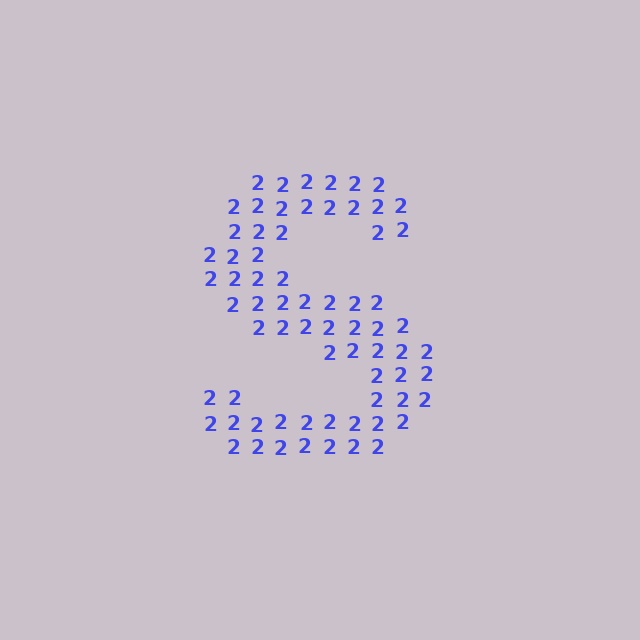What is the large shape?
The large shape is the letter S.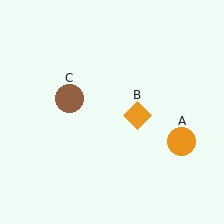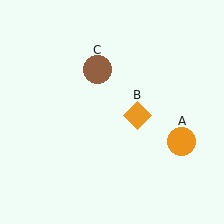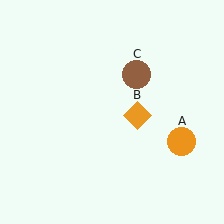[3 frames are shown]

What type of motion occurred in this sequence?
The brown circle (object C) rotated clockwise around the center of the scene.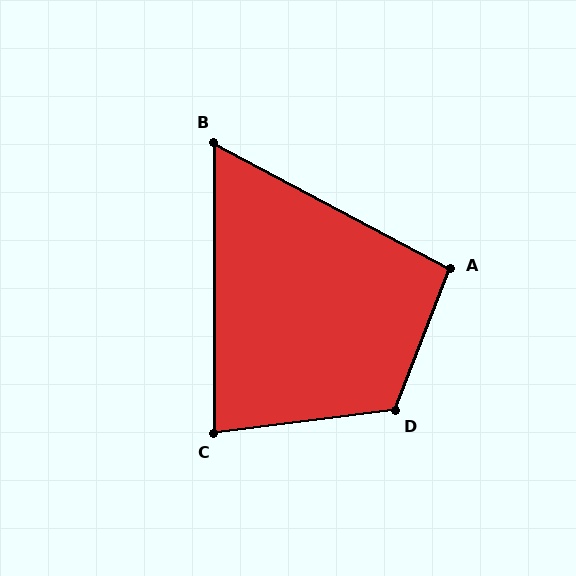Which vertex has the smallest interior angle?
B, at approximately 62 degrees.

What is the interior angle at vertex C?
Approximately 83 degrees (acute).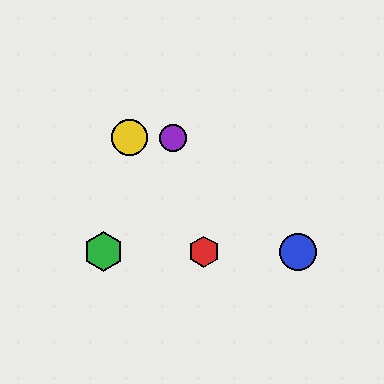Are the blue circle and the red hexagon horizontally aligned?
Yes, both are at y≈252.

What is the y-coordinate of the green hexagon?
The green hexagon is at y≈252.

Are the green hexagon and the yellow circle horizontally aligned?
No, the green hexagon is at y≈252 and the yellow circle is at y≈138.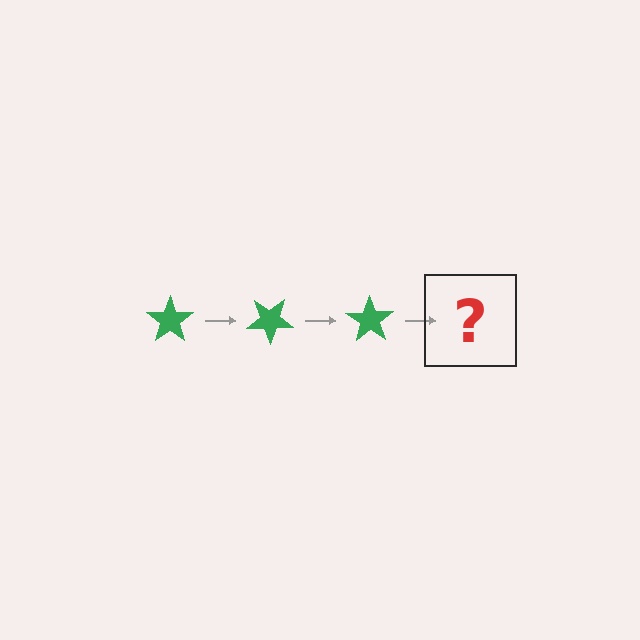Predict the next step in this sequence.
The next step is a green star rotated 105 degrees.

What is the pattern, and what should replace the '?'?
The pattern is that the star rotates 35 degrees each step. The '?' should be a green star rotated 105 degrees.